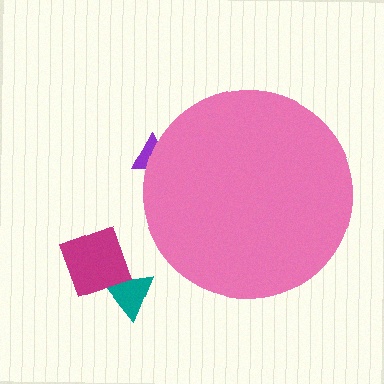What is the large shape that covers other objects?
A pink circle.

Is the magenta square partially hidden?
No, the magenta square is fully visible.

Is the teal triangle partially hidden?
No, the teal triangle is fully visible.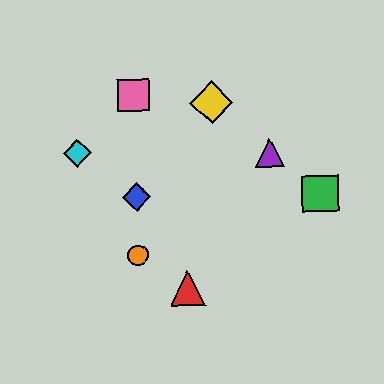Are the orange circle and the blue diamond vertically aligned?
Yes, both are at x≈138.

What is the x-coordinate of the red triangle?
The red triangle is at x≈188.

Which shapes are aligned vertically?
The blue diamond, the orange circle, the pink square are aligned vertically.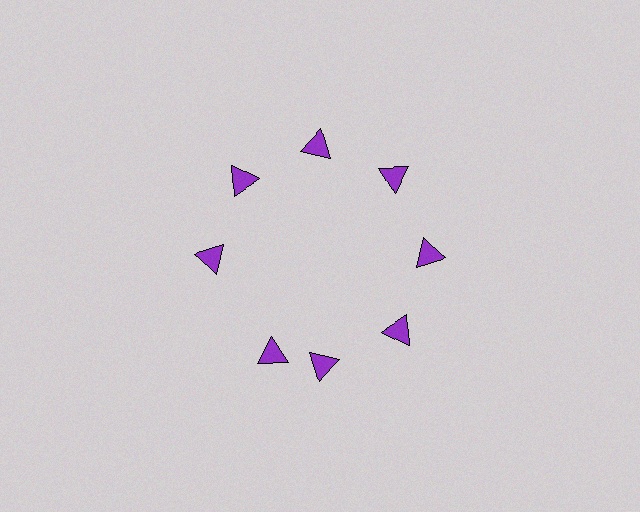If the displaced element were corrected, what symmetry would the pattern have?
It would have 8-fold rotational symmetry — the pattern would map onto itself every 45 degrees.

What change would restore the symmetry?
The symmetry would be restored by rotating it back into even spacing with its neighbors so that all 8 triangles sit at equal angles and equal distance from the center.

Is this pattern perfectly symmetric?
No. The 8 purple triangles are arranged in a ring, but one element near the 8 o'clock position is rotated out of alignment along the ring, breaking the 8-fold rotational symmetry.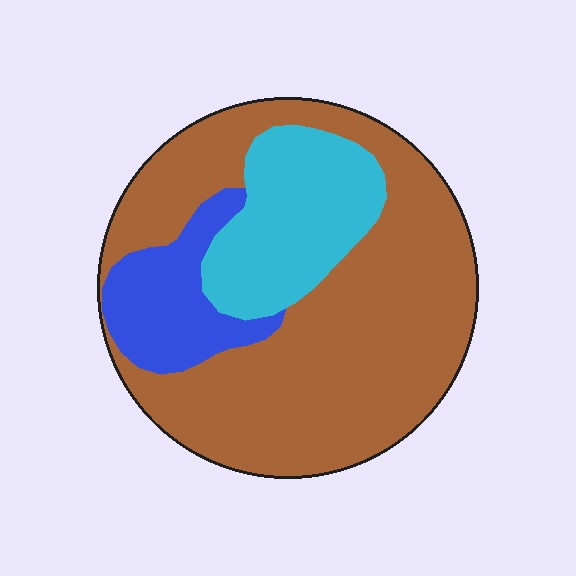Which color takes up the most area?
Brown, at roughly 65%.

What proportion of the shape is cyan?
Cyan takes up about one fifth (1/5) of the shape.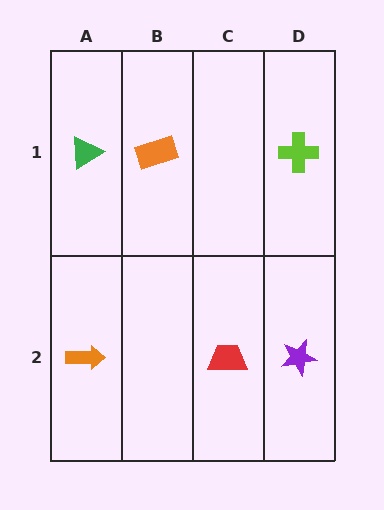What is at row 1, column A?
A green triangle.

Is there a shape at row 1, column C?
No, that cell is empty.